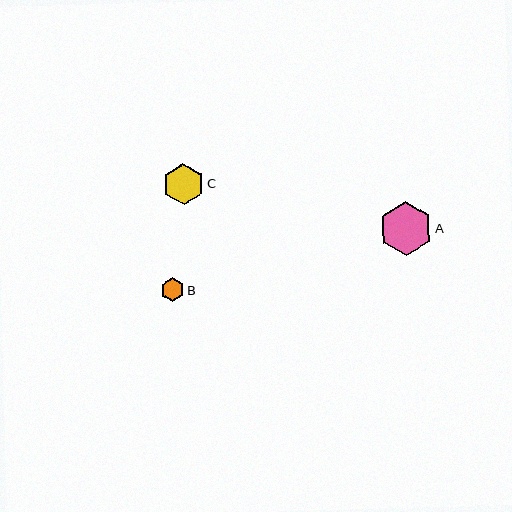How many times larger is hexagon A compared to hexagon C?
Hexagon A is approximately 1.3 times the size of hexagon C.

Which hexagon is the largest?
Hexagon A is the largest with a size of approximately 54 pixels.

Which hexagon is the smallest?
Hexagon B is the smallest with a size of approximately 24 pixels.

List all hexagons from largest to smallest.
From largest to smallest: A, C, B.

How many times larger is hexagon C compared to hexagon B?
Hexagon C is approximately 1.7 times the size of hexagon B.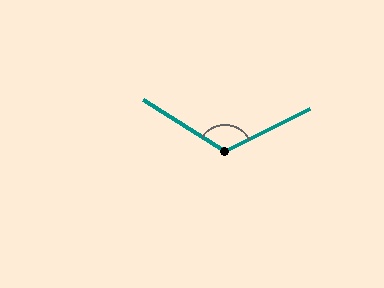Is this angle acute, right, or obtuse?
It is obtuse.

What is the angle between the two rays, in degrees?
Approximately 121 degrees.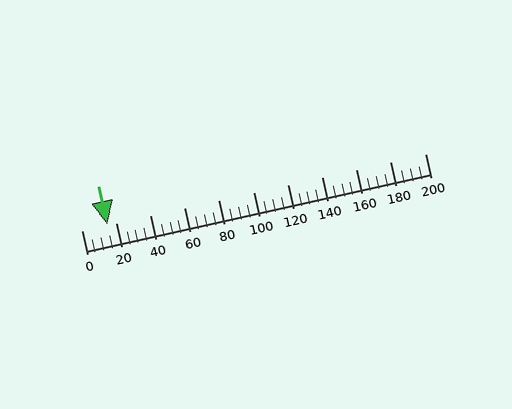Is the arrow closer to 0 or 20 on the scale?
The arrow is closer to 20.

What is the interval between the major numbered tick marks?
The major tick marks are spaced 20 units apart.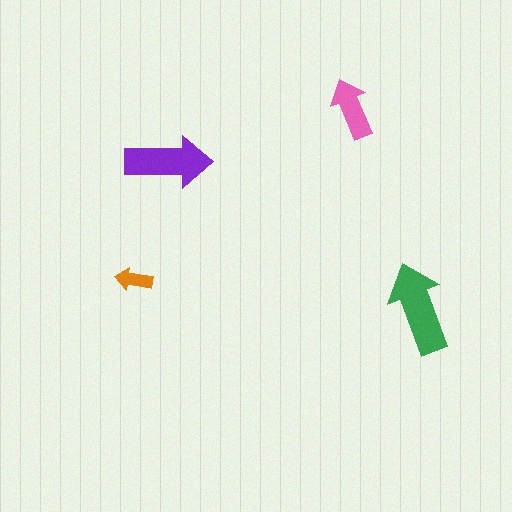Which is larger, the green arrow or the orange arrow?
The green one.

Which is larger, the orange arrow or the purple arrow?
The purple one.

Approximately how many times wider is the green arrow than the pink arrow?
About 1.5 times wider.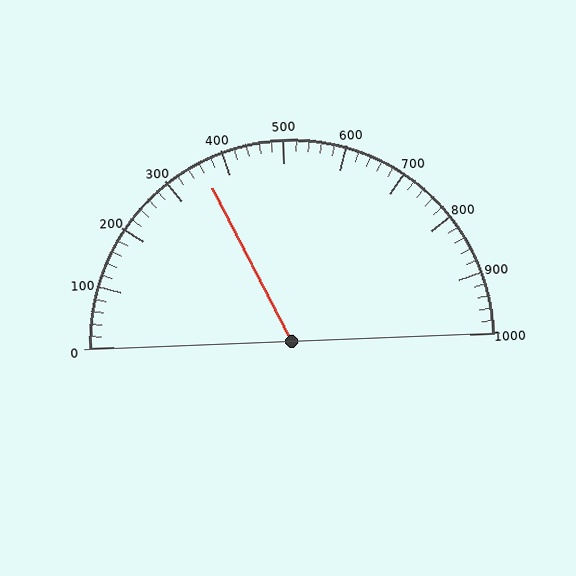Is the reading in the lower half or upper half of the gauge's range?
The reading is in the lower half of the range (0 to 1000).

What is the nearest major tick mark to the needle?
The nearest major tick mark is 400.